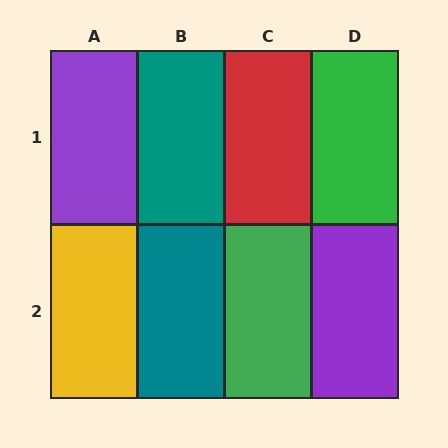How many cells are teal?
2 cells are teal.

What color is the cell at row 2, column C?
Green.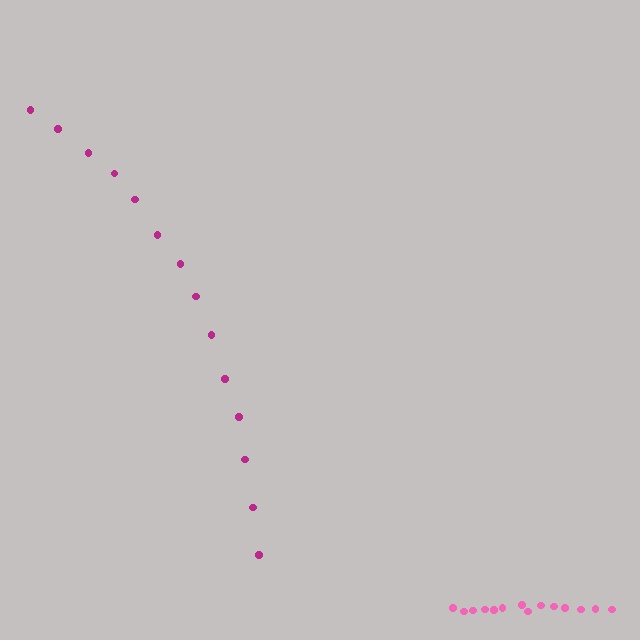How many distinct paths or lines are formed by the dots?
There are 2 distinct paths.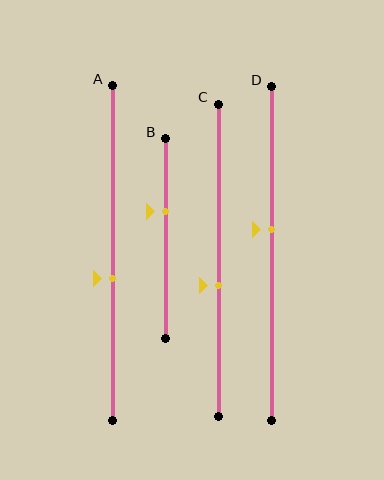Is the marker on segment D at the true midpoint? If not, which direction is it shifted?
No, the marker on segment D is shifted upward by about 7% of the segment length.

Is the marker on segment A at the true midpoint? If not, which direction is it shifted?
No, the marker on segment A is shifted downward by about 8% of the segment length.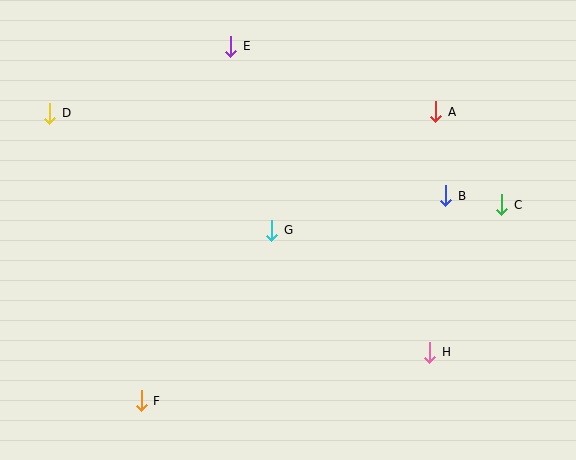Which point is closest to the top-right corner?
Point A is closest to the top-right corner.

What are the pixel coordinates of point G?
Point G is at (272, 230).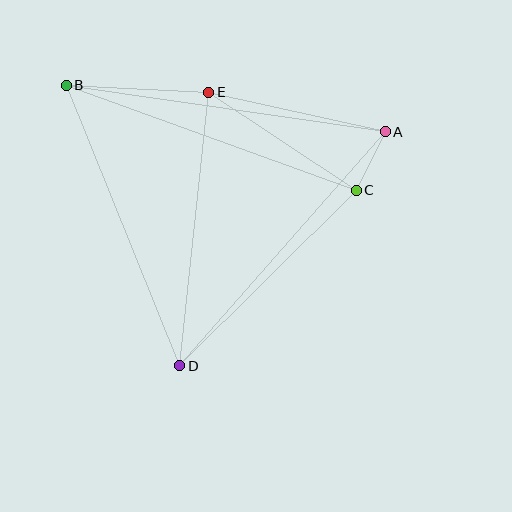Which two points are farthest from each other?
Points A and B are farthest from each other.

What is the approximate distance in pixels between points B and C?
The distance between B and C is approximately 309 pixels.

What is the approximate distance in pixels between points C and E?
The distance between C and E is approximately 177 pixels.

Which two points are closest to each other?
Points A and C are closest to each other.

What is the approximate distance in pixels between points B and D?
The distance between B and D is approximately 303 pixels.